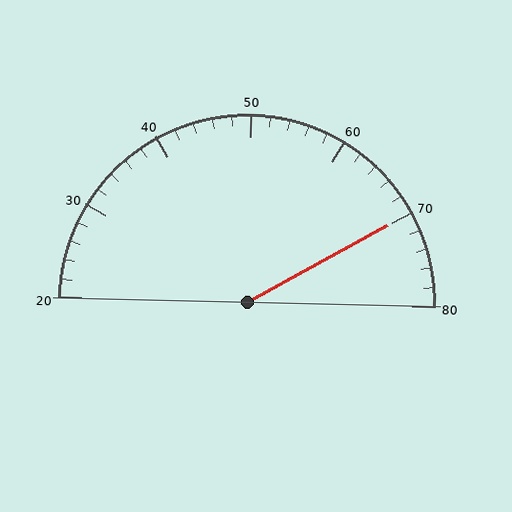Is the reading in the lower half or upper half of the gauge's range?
The reading is in the upper half of the range (20 to 80).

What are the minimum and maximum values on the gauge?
The gauge ranges from 20 to 80.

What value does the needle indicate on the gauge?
The needle indicates approximately 70.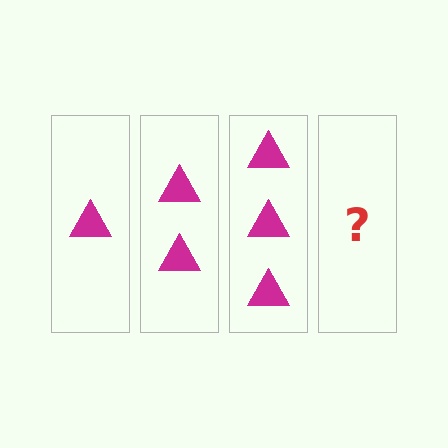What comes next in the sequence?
The next element should be 4 triangles.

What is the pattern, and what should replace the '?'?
The pattern is that each step adds one more triangle. The '?' should be 4 triangles.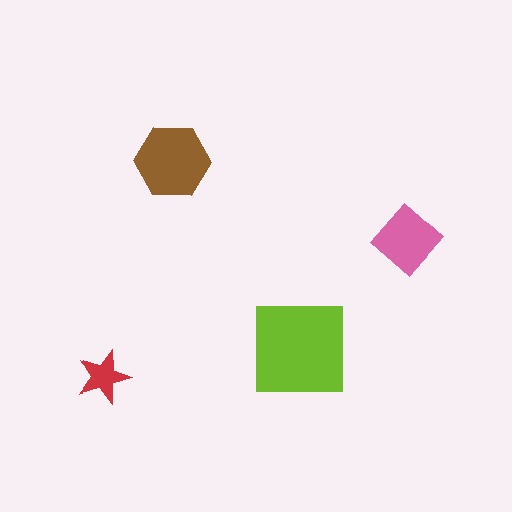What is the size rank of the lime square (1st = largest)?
1st.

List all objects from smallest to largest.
The red star, the pink diamond, the brown hexagon, the lime square.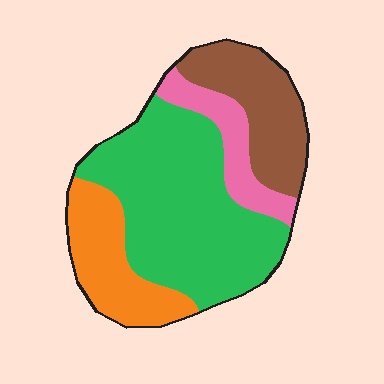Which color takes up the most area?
Green, at roughly 50%.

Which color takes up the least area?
Pink, at roughly 10%.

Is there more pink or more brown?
Brown.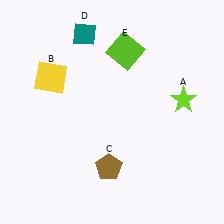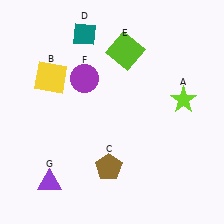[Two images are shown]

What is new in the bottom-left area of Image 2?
A purple triangle (G) was added in the bottom-left area of Image 2.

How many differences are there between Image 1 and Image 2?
There are 2 differences between the two images.